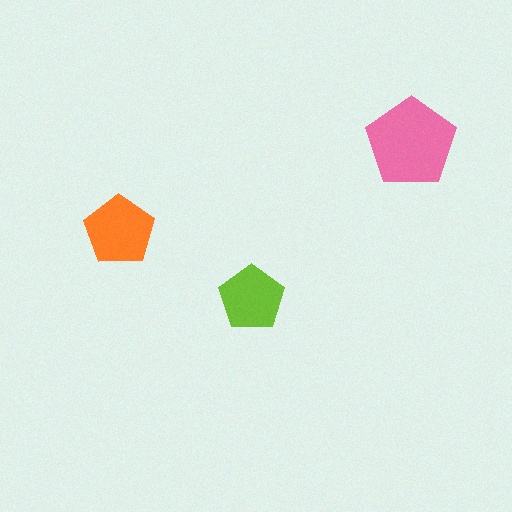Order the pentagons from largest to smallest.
the pink one, the orange one, the lime one.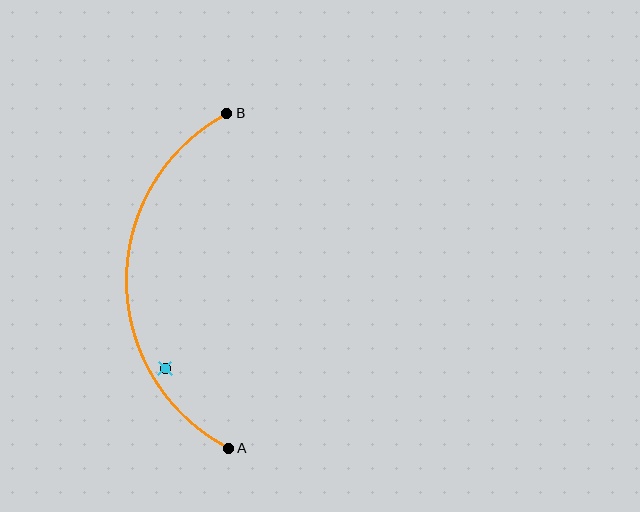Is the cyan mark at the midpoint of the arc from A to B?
No — the cyan mark does not lie on the arc at all. It sits slightly inside the curve.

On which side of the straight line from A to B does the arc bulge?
The arc bulges to the left of the straight line connecting A and B.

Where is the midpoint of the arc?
The arc midpoint is the point on the curve farthest from the straight line joining A and B. It sits to the left of that line.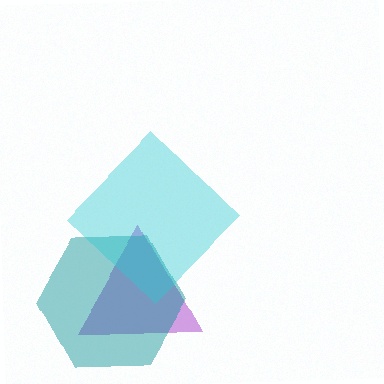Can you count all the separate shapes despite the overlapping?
Yes, there are 3 separate shapes.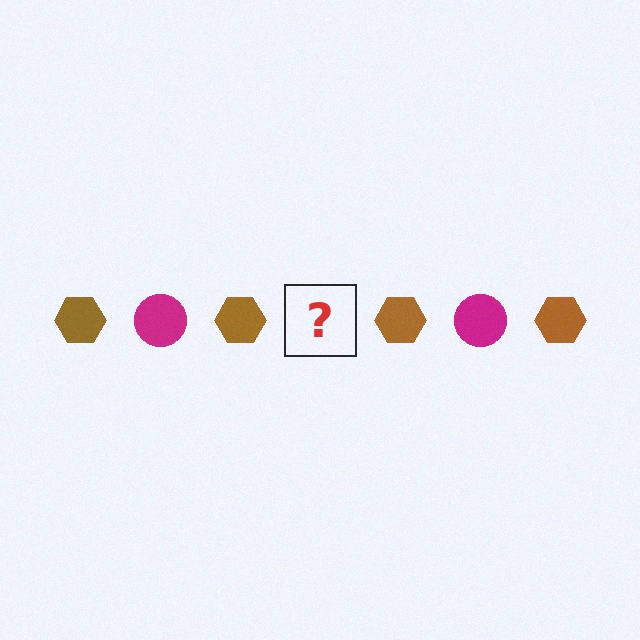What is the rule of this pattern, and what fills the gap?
The rule is that the pattern alternates between brown hexagon and magenta circle. The gap should be filled with a magenta circle.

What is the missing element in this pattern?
The missing element is a magenta circle.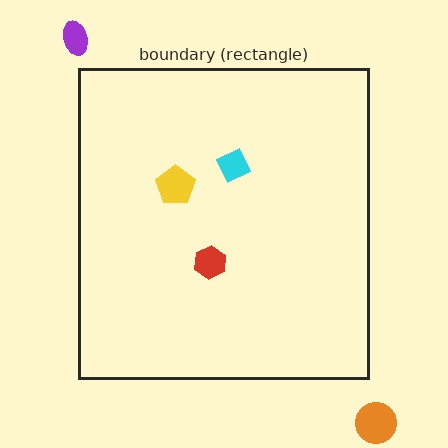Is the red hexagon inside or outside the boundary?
Inside.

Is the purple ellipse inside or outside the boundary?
Outside.